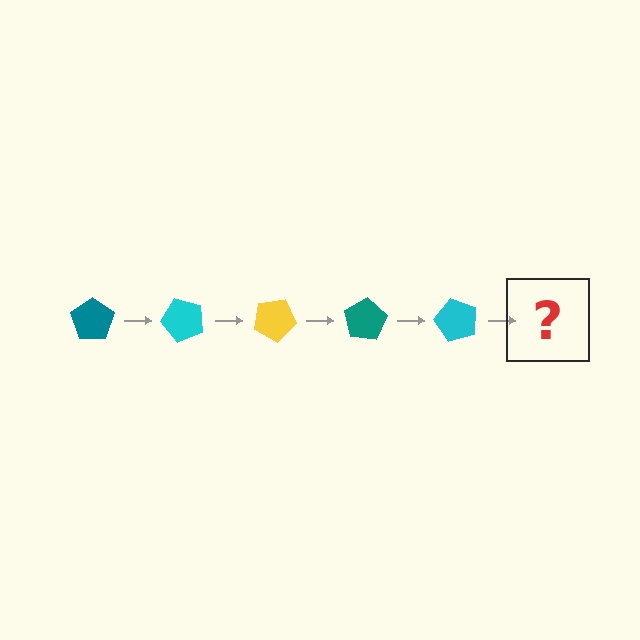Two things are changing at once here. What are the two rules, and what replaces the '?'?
The two rules are that it rotates 50 degrees each step and the color cycles through teal, cyan, and yellow. The '?' should be a yellow pentagon, rotated 250 degrees from the start.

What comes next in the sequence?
The next element should be a yellow pentagon, rotated 250 degrees from the start.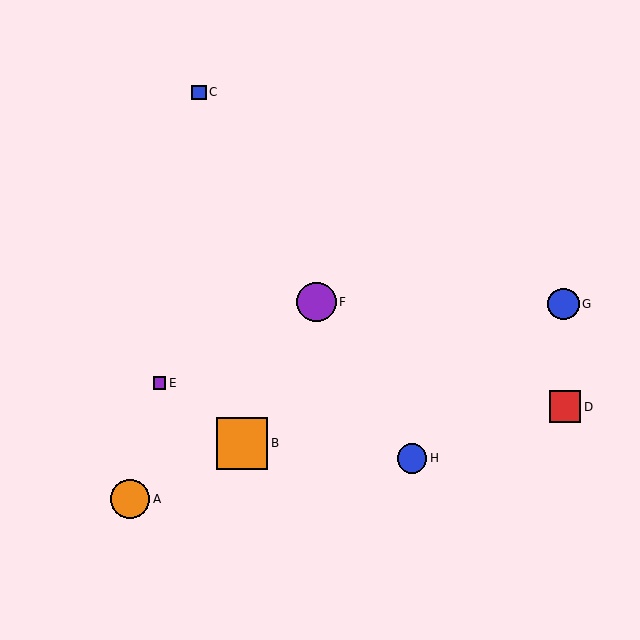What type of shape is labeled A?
Shape A is an orange circle.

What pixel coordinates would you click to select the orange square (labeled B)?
Click at (242, 443) to select the orange square B.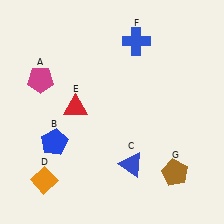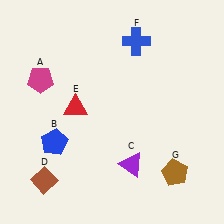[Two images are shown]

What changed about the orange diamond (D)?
In Image 1, D is orange. In Image 2, it changed to brown.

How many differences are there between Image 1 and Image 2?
There are 2 differences between the two images.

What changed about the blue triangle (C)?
In Image 1, C is blue. In Image 2, it changed to purple.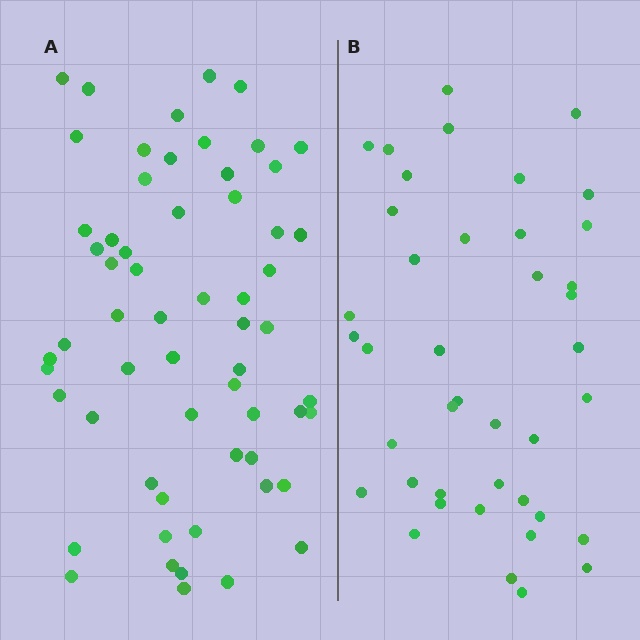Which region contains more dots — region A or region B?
Region A (the left region) has more dots.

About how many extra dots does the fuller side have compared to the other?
Region A has approximately 20 more dots than region B.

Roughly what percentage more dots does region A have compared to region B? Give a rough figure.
About 45% more.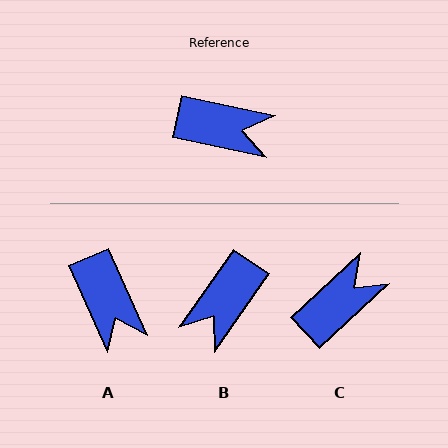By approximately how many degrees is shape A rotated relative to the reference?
Approximately 54 degrees clockwise.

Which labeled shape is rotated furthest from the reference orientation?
B, about 113 degrees away.